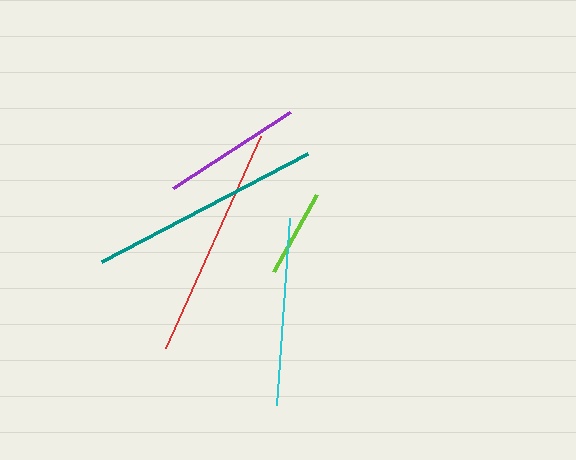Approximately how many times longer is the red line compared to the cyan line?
The red line is approximately 1.2 times the length of the cyan line.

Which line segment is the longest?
The red line is the longest at approximately 232 pixels.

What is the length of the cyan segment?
The cyan segment is approximately 188 pixels long.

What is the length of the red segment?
The red segment is approximately 232 pixels long.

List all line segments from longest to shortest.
From longest to shortest: red, teal, cyan, purple, lime.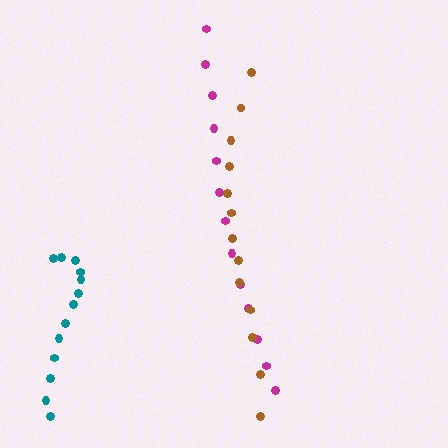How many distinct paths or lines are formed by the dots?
There are 3 distinct paths.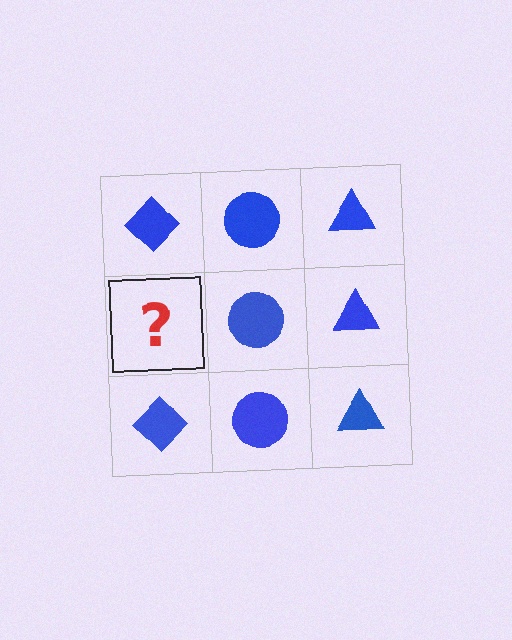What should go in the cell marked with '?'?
The missing cell should contain a blue diamond.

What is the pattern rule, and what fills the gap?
The rule is that each column has a consistent shape. The gap should be filled with a blue diamond.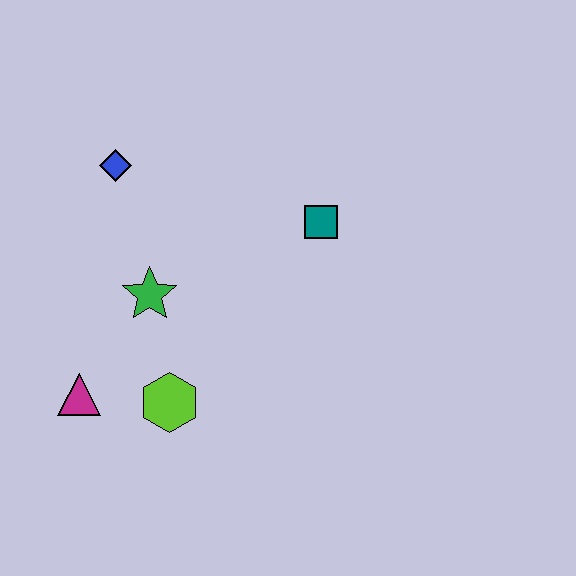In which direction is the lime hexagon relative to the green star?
The lime hexagon is below the green star.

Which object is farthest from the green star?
The teal square is farthest from the green star.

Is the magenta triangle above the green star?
No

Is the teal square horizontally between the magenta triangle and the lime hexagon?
No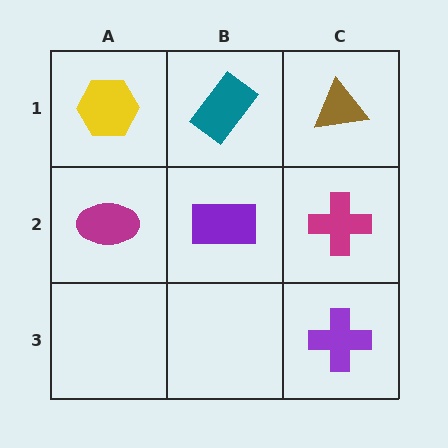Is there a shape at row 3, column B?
No, that cell is empty.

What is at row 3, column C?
A purple cross.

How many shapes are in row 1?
3 shapes.